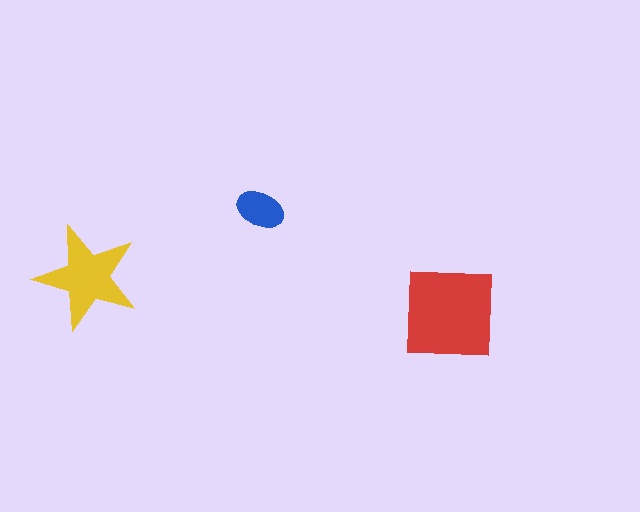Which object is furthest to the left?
The yellow star is leftmost.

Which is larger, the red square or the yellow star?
The red square.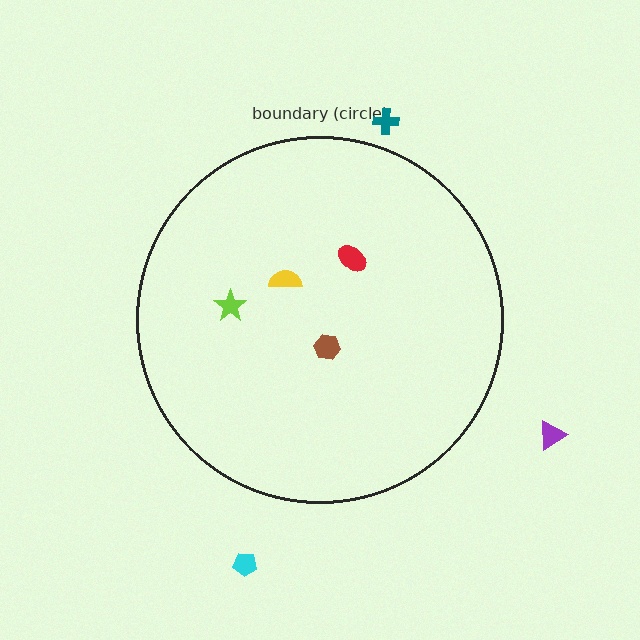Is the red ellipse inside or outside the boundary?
Inside.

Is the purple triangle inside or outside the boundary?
Outside.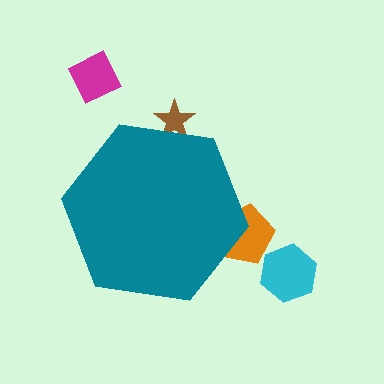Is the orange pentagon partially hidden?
Yes, the orange pentagon is partially hidden behind the teal hexagon.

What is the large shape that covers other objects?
A teal hexagon.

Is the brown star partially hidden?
Yes, the brown star is partially hidden behind the teal hexagon.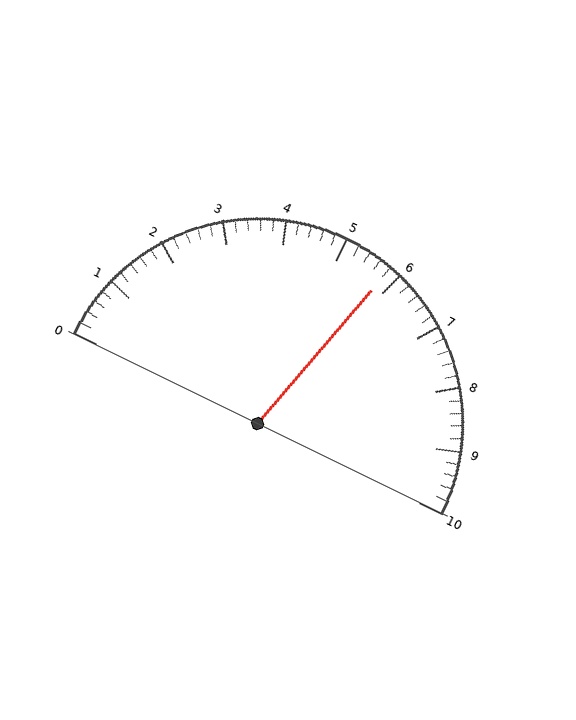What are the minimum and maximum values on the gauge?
The gauge ranges from 0 to 10.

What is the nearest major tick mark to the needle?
The nearest major tick mark is 6.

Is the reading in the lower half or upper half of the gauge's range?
The reading is in the upper half of the range (0 to 10).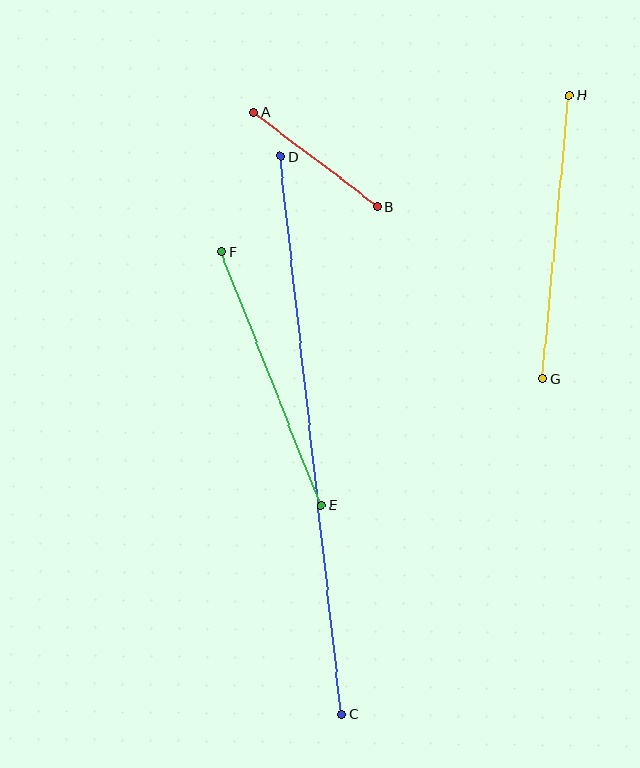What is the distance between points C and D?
The distance is approximately 562 pixels.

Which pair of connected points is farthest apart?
Points C and D are farthest apart.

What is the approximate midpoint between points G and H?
The midpoint is at approximately (556, 237) pixels.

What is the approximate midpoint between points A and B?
The midpoint is at approximately (316, 159) pixels.